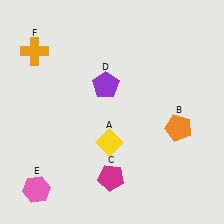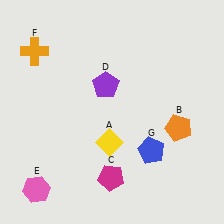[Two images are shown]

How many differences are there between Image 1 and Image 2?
There is 1 difference between the two images.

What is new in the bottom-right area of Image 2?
A blue pentagon (G) was added in the bottom-right area of Image 2.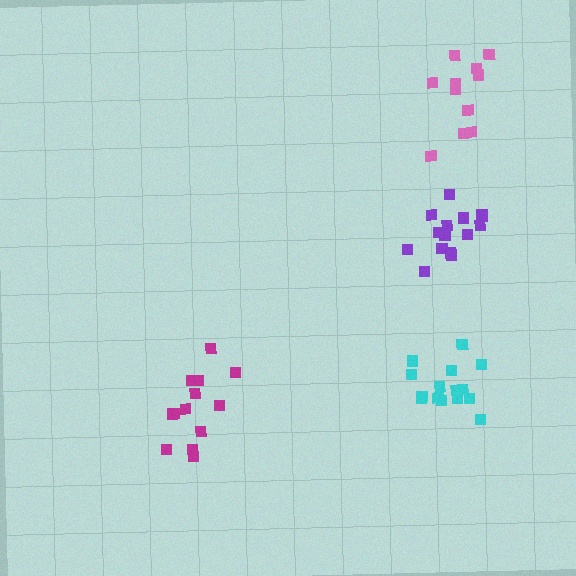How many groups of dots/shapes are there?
There are 4 groups.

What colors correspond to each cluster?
The clusters are colored: magenta, purple, cyan, pink.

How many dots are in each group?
Group 1: 13 dots, Group 2: 15 dots, Group 3: 15 dots, Group 4: 11 dots (54 total).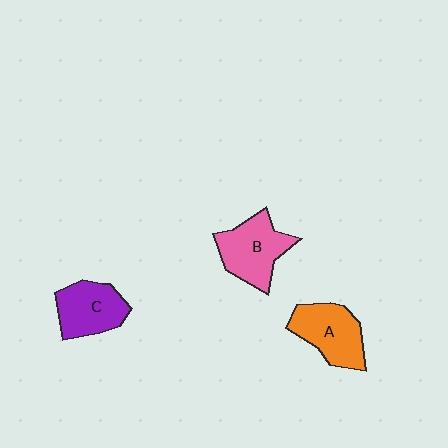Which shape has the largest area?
Shape B (pink).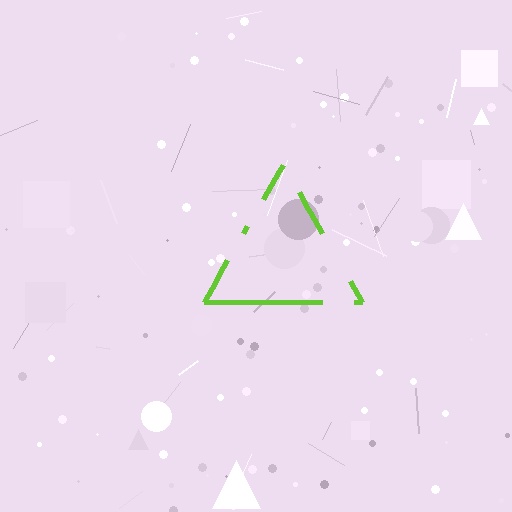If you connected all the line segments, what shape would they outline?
They would outline a triangle.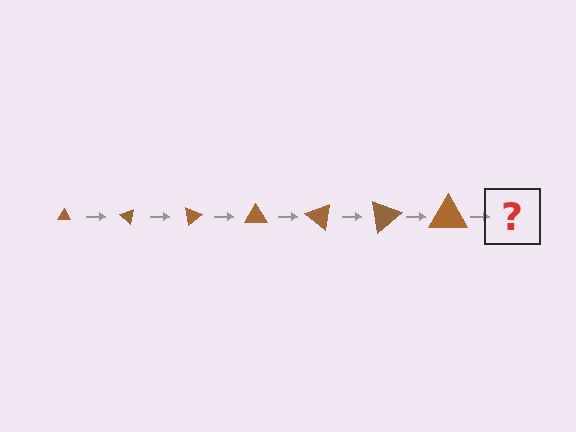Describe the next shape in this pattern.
It should be a triangle, larger than the previous one and rotated 280 degrees from the start.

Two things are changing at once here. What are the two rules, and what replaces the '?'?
The two rules are that the triangle grows larger each step and it rotates 40 degrees each step. The '?' should be a triangle, larger than the previous one and rotated 280 degrees from the start.